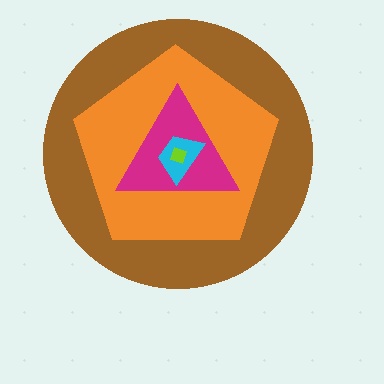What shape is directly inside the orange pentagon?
The magenta triangle.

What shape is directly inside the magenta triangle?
The cyan trapezoid.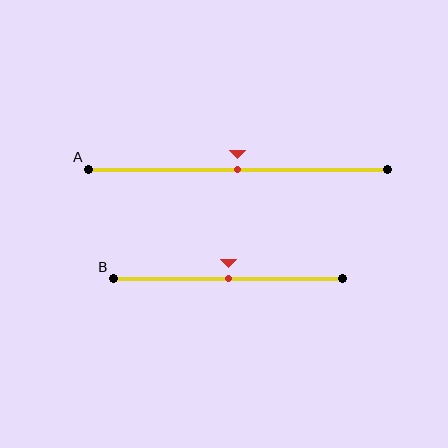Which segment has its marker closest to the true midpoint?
Segment A has its marker closest to the true midpoint.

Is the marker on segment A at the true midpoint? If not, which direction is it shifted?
Yes, the marker on segment A is at the true midpoint.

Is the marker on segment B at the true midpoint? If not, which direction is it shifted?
Yes, the marker on segment B is at the true midpoint.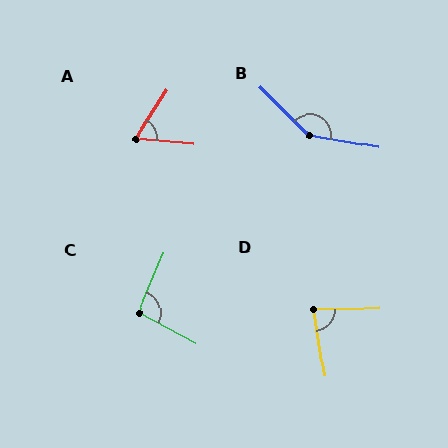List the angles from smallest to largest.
A (63°), D (82°), C (95°), B (146°).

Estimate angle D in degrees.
Approximately 82 degrees.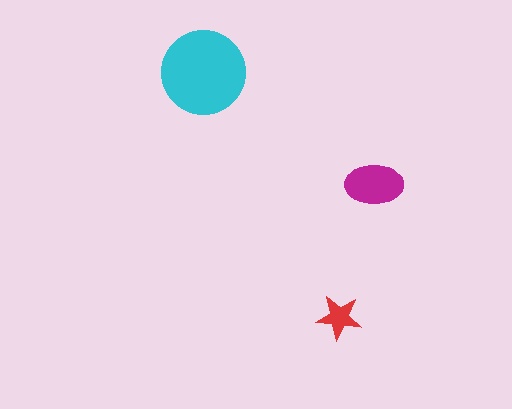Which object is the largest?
The cyan circle.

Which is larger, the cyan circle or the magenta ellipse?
The cyan circle.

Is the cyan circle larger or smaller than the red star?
Larger.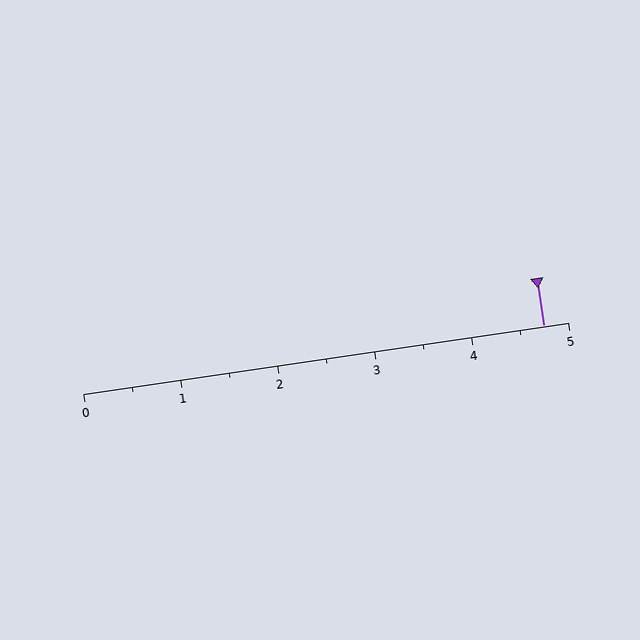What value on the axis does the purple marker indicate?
The marker indicates approximately 4.8.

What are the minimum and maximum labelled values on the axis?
The axis runs from 0 to 5.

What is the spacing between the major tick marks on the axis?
The major ticks are spaced 1 apart.